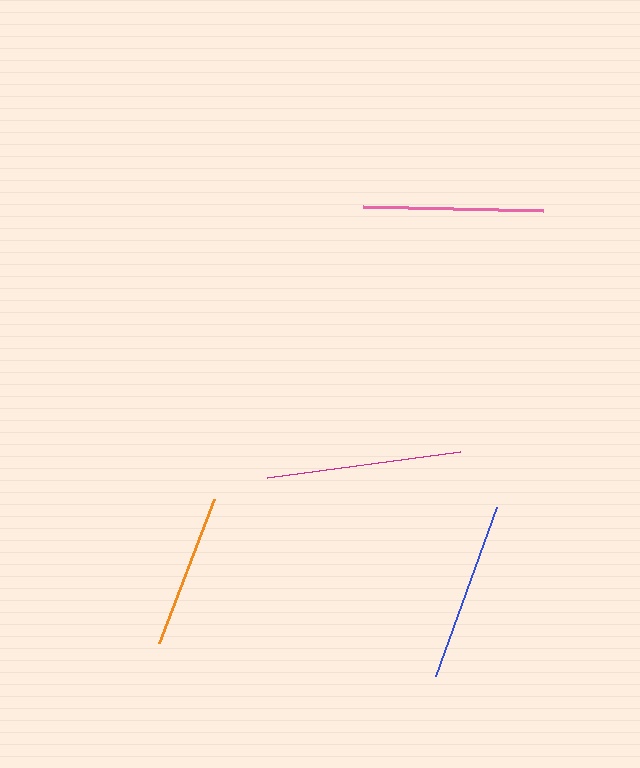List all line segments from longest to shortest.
From longest to shortest: magenta, blue, pink, orange.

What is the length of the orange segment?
The orange segment is approximately 155 pixels long.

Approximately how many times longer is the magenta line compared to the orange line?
The magenta line is approximately 1.3 times the length of the orange line.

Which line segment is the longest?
The magenta line is the longest at approximately 194 pixels.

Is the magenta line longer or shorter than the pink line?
The magenta line is longer than the pink line.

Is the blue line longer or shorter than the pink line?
The blue line is longer than the pink line.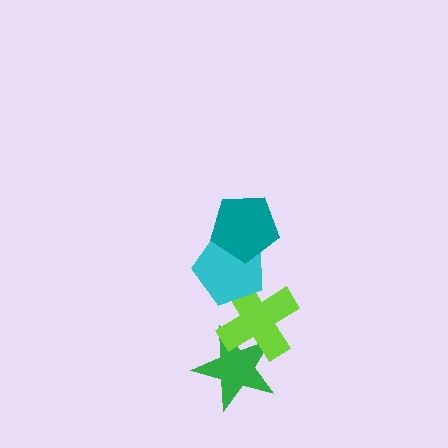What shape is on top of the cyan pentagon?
The teal pentagon is on top of the cyan pentagon.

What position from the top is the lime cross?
The lime cross is 3rd from the top.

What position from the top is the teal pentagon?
The teal pentagon is 1st from the top.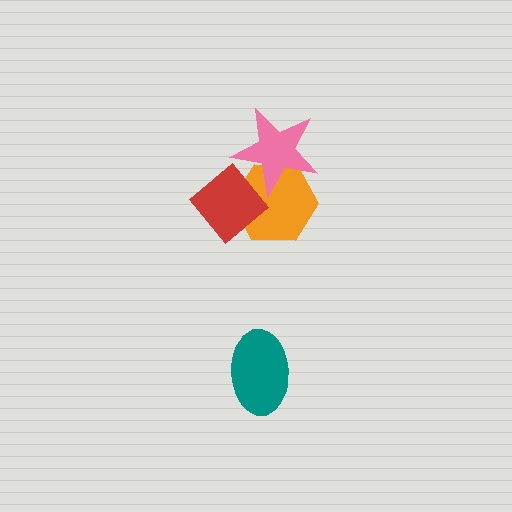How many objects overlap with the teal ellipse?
0 objects overlap with the teal ellipse.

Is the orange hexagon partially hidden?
Yes, it is partially covered by another shape.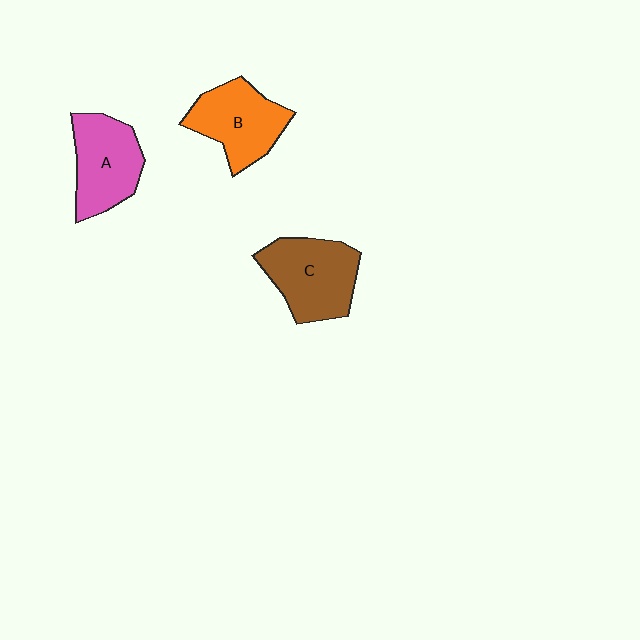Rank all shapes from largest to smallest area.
From largest to smallest: C (brown), B (orange), A (pink).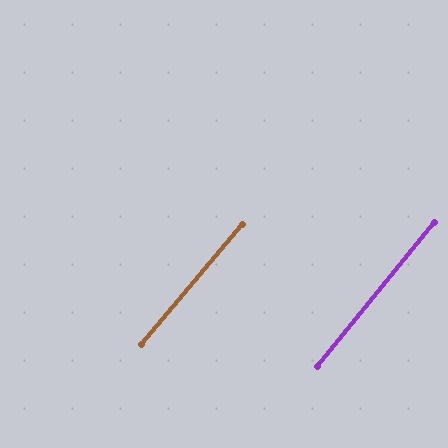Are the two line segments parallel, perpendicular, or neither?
Parallel — their directions differ by only 0.8°.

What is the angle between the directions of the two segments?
Approximately 1 degree.